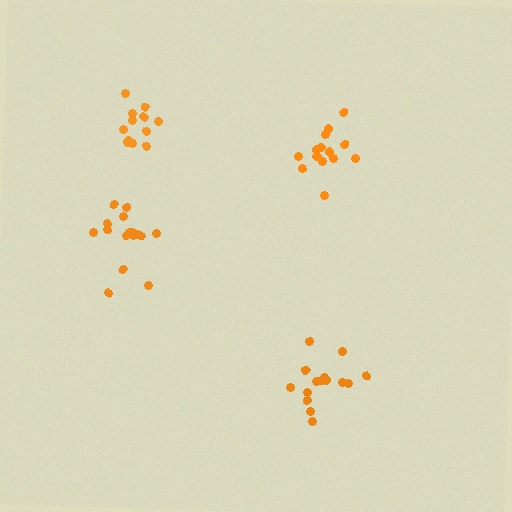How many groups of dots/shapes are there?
There are 4 groups.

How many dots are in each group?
Group 1: 12 dots, Group 2: 14 dots, Group 3: 16 dots, Group 4: 16 dots (58 total).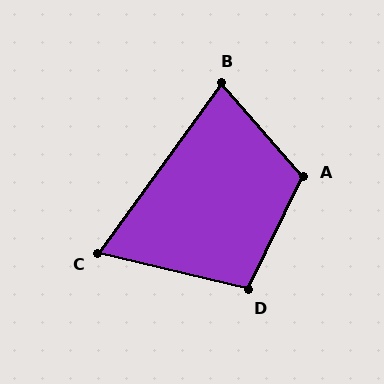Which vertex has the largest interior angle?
A, at approximately 113 degrees.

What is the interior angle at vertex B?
Approximately 78 degrees (acute).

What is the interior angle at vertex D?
Approximately 102 degrees (obtuse).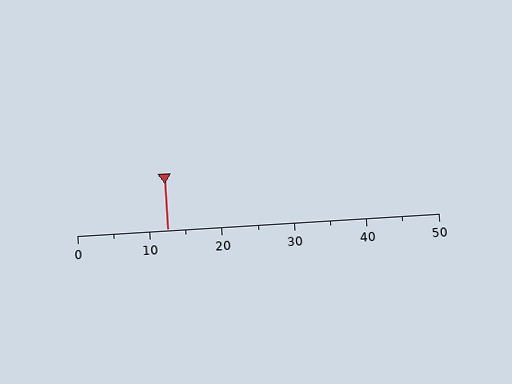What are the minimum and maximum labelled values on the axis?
The axis runs from 0 to 50.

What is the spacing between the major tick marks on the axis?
The major ticks are spaced 10 apart.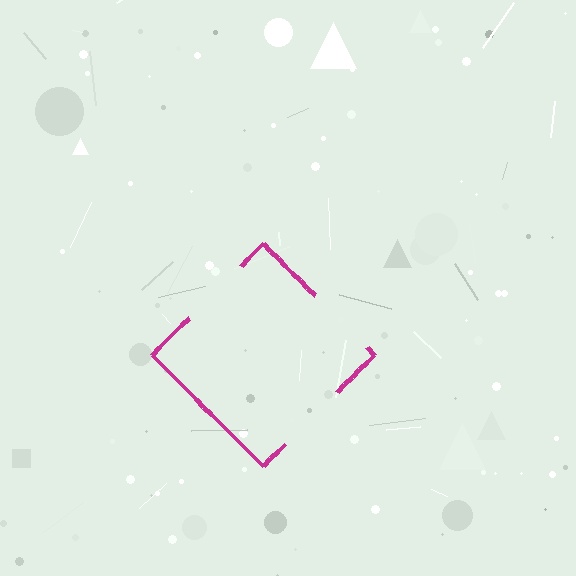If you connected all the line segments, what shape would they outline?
They would outline a diamond.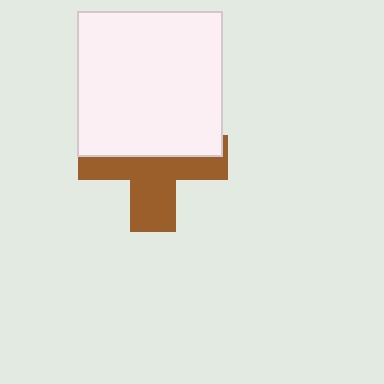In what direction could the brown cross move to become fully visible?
The brown cross could move down. That would shift it out from behind the white square entirely.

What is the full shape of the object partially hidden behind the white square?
The partially hidden object is a brown cross.